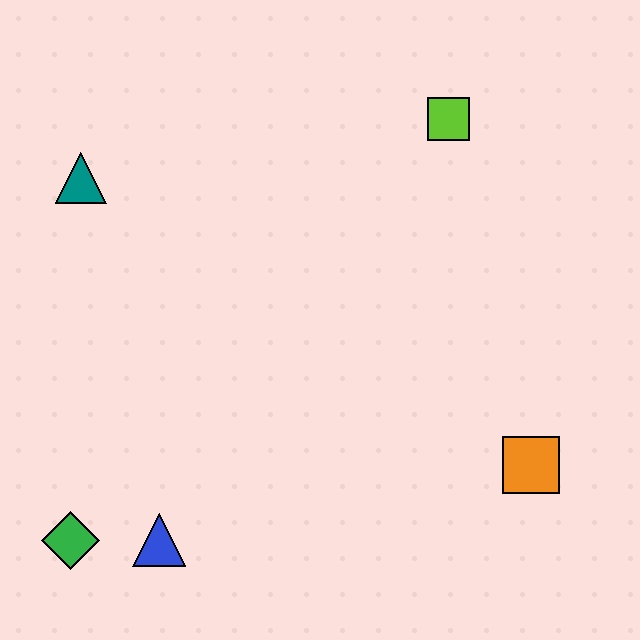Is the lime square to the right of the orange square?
No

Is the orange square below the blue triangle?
No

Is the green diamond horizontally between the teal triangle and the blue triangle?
No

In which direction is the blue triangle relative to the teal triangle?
The blue triangle is below the teal triangle.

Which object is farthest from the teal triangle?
The orange square is farthest from the teal triangle.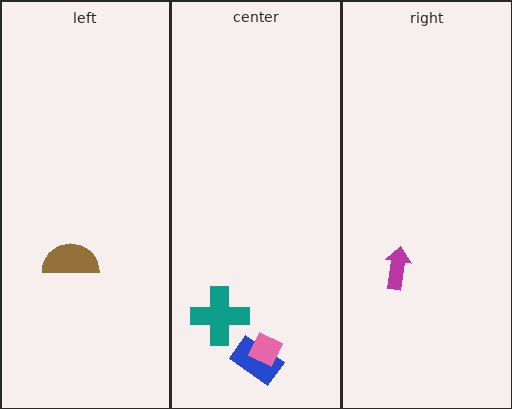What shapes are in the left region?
The brown semicircle.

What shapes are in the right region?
The magenta arrow.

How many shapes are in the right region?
1.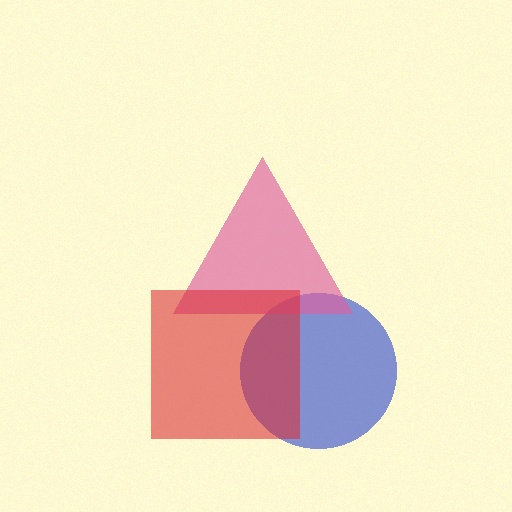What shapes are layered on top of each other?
The layered shapes are: a blue circle, a pink triangle, a red square.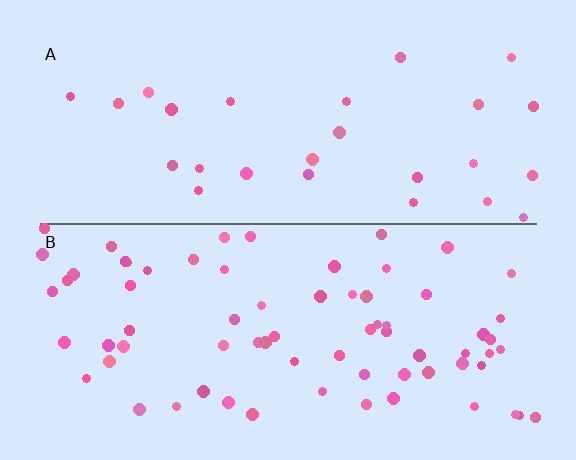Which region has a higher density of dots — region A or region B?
B (the bottom).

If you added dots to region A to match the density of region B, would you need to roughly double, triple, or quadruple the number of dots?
Approximately triple.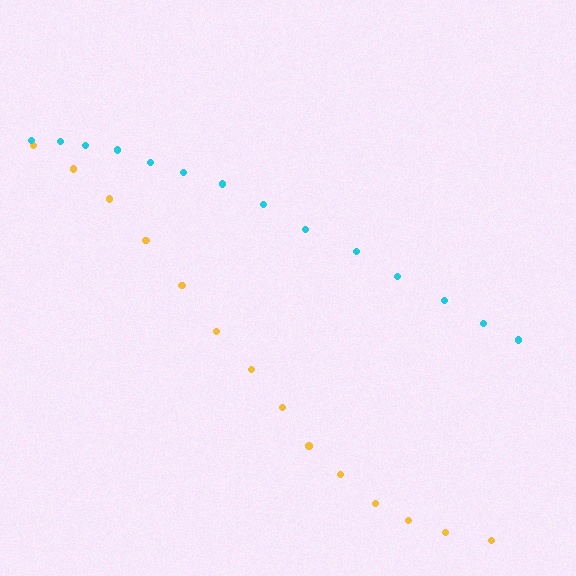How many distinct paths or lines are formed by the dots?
There are 2 distinct paths.